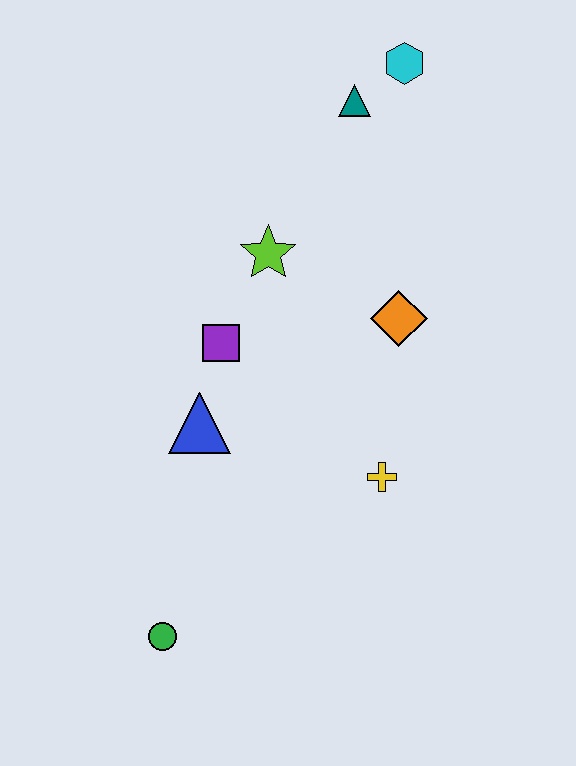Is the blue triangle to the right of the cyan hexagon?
No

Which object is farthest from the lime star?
The green circle is farthest from the lime star.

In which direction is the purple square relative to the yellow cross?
The purple square is to the left of the yellow cross.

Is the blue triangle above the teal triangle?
No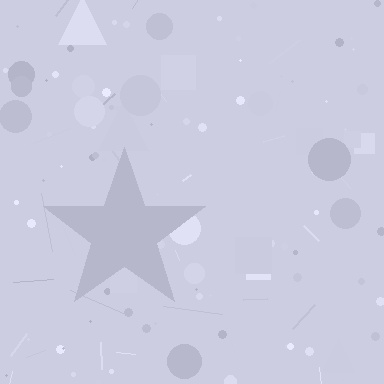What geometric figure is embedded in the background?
A star is embedded in the background.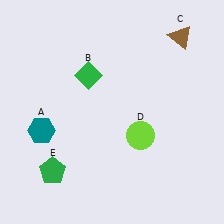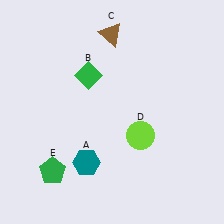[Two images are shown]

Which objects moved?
The objects that moved are: the teal hexagon (A), the brown triangle (C).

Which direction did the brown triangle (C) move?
The brown triangle (C) moved left.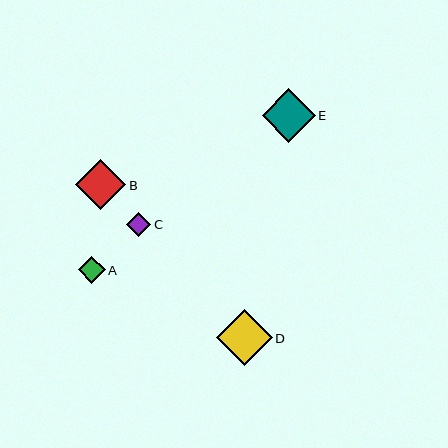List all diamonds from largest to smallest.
From largest to smallest: D, E, B, A, C.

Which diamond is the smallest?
Diamond C is the smallest with a size of approximately 24 pixels.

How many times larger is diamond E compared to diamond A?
Diamond E is approximately 2.0 times the size of diamond A.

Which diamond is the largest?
Diamond D is the largest with a size of approximately 56 pixels.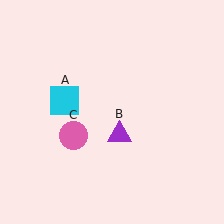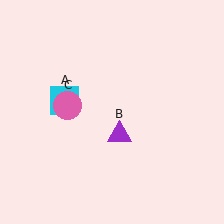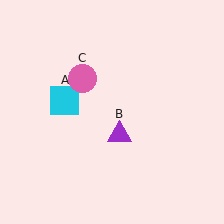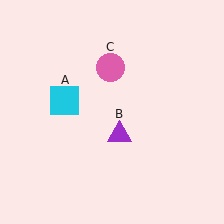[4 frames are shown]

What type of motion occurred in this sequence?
The pink circle (object C) rotated clockwise around the center of the scene.